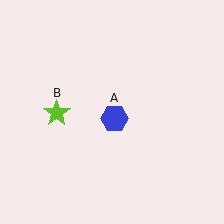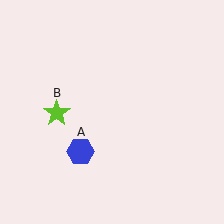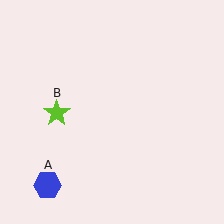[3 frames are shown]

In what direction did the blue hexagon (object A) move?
The blue hexagon (object A) moved down and to the left.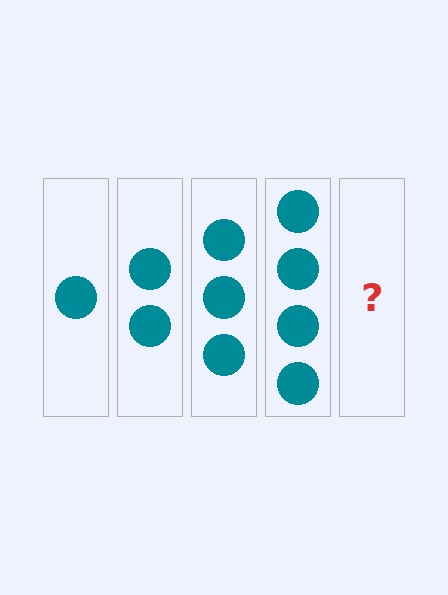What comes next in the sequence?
The next element should be 5 circles.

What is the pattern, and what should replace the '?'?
The pattern is that each step adds one more circle. The '?' should be 5 circles.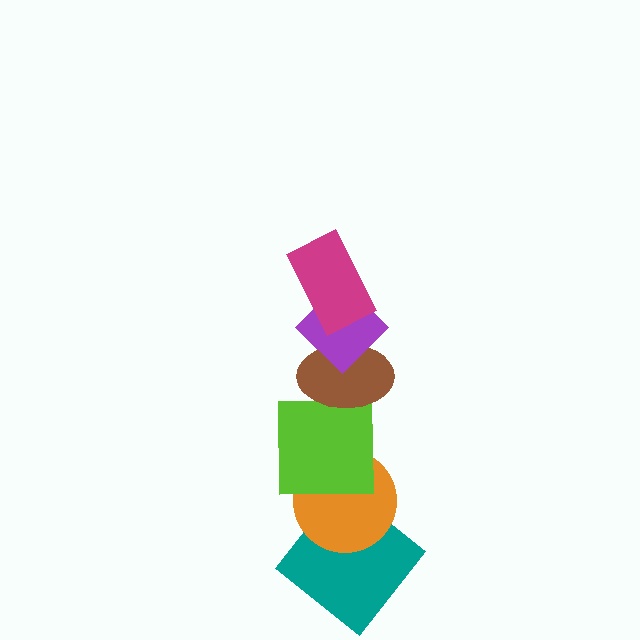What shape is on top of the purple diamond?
The magenta rectangle is on top of the purple diamond.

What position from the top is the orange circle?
The orange circle is 5th from the top.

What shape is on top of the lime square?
The brown ellipse is on top of the lime square.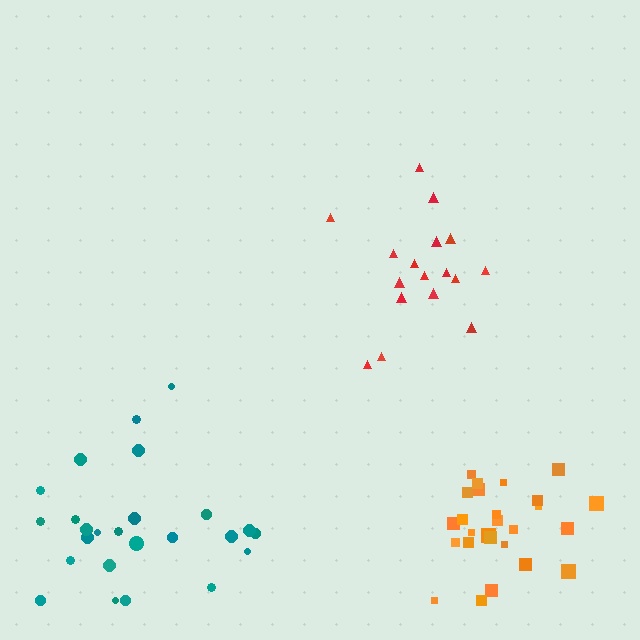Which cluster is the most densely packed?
Orange.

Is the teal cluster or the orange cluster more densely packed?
Orange.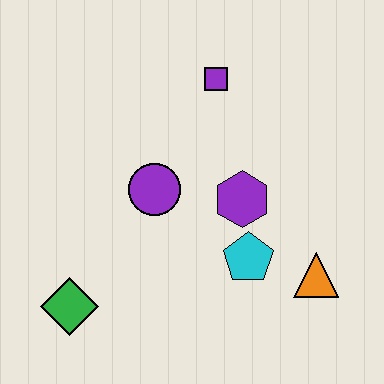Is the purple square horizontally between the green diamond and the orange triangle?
Yes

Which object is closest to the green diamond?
The purple circle is closest to the green diamond.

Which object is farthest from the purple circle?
The orange triangle is farthest from the purple circle.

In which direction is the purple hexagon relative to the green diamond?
The purple hexagon is to the right of the green diamond.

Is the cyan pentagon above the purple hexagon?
No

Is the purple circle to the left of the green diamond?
No